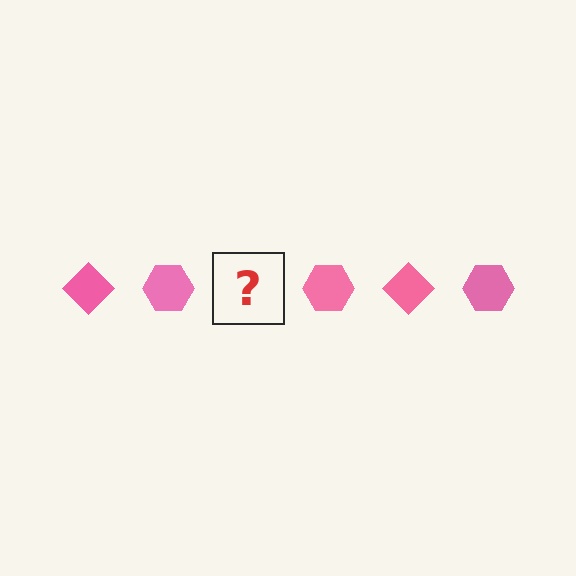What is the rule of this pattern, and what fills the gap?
The rule is that the pattern cycles through diamond, hexagon shapes in pink. The gap should be filled with a pink diamond.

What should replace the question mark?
The question mark should be replaced with a pink diamond.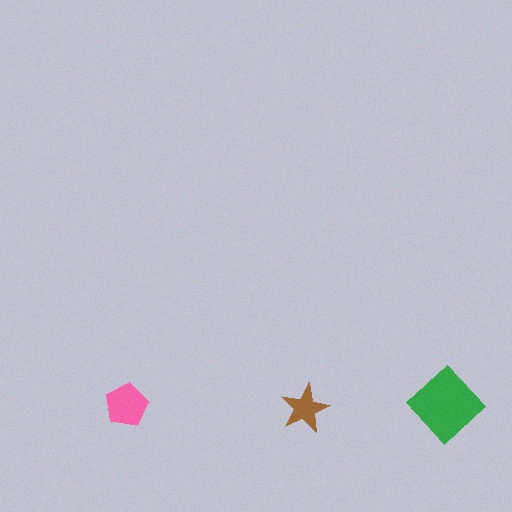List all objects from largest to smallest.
The green diamond, the pink pentagon, the brown star.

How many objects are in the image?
There are 3 objects in the image.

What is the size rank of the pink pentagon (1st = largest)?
2nd.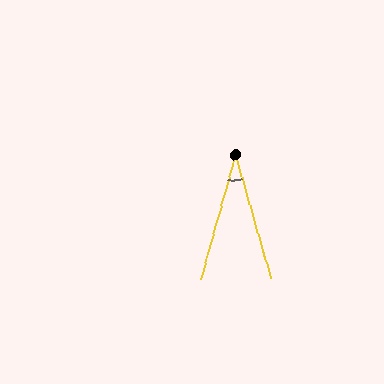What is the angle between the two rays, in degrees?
Approximately 31 degrees.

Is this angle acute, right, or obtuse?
It is acute.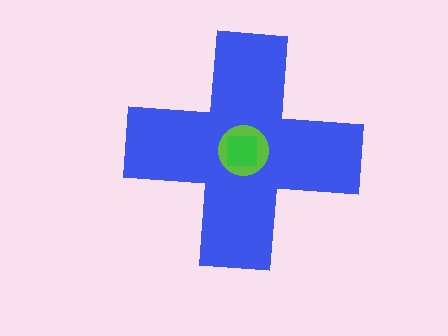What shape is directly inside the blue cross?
The lime circle.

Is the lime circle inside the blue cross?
Yes.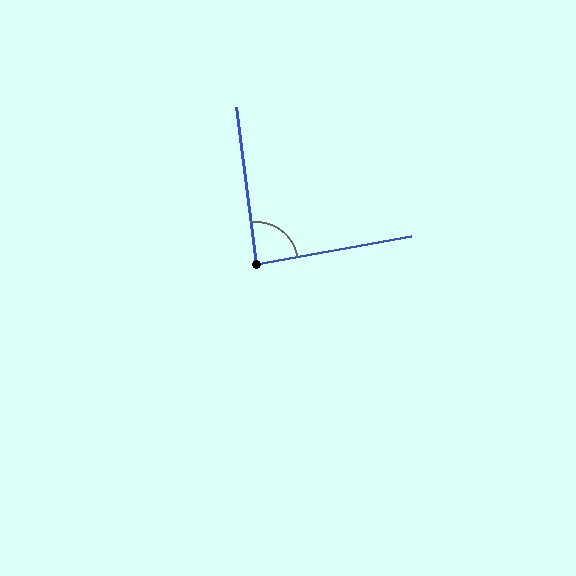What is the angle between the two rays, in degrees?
Approximately 87 degrees.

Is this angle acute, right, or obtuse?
It is approximately a right angle.